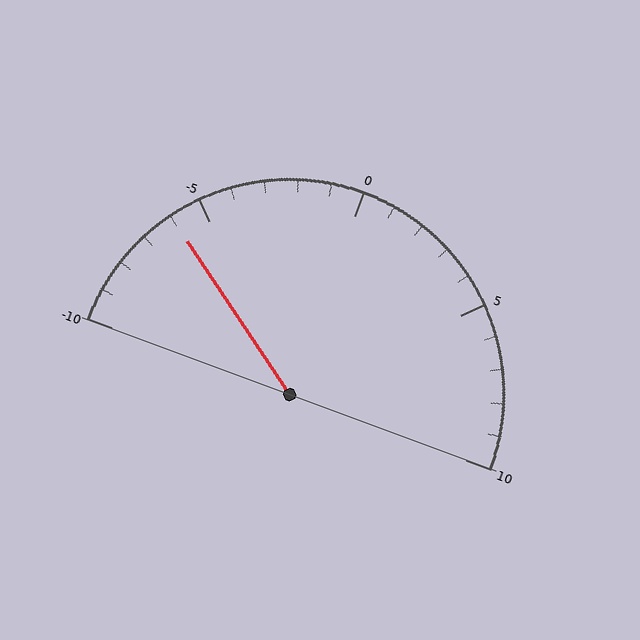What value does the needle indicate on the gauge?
The needle indicates approximately -6.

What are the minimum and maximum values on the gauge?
The gauge ranges from -10 to 10.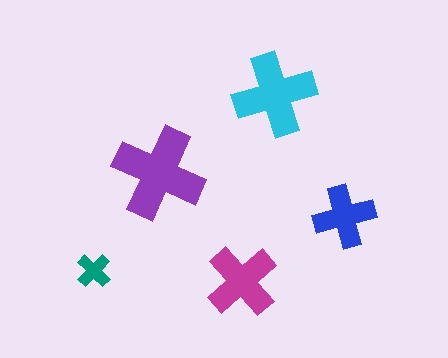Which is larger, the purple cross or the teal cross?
The purple one.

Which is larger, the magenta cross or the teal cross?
The magenta one.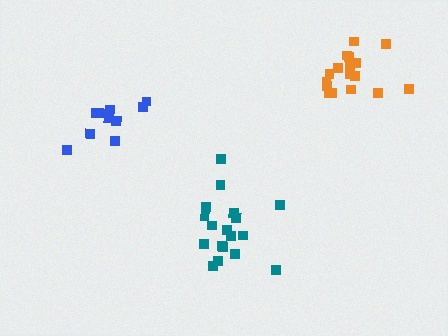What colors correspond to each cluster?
The clusters are colored: blue, teal, orange.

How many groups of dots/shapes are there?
There are 3 groups.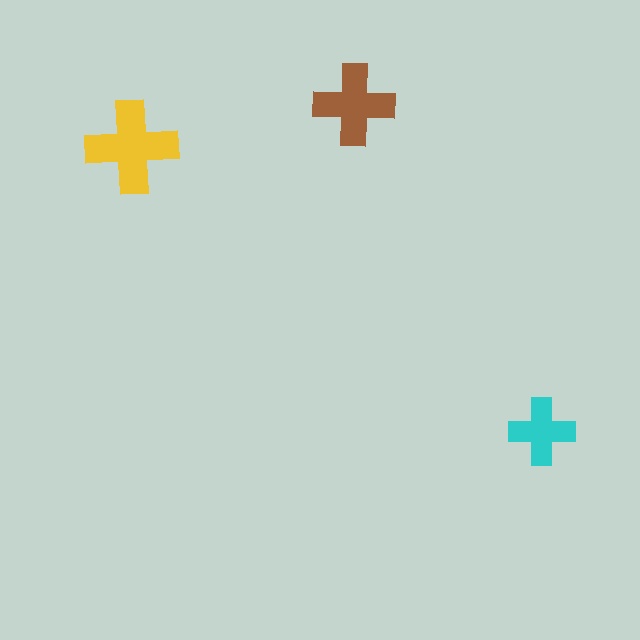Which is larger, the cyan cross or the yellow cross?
The yellow one.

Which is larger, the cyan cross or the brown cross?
The brown one.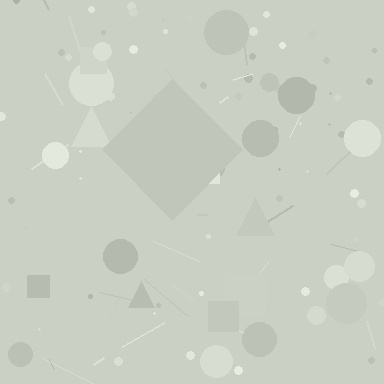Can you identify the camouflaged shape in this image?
The camouflaged shape is a diamond.